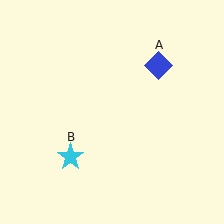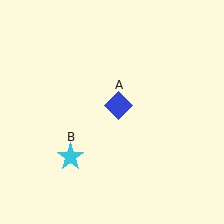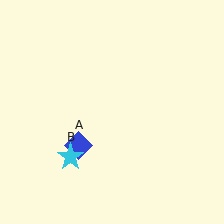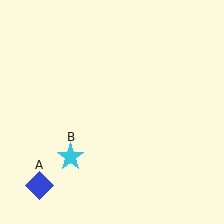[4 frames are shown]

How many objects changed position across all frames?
1 object changed position: blue diamond (object A).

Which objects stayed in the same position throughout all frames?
Cyan star (object B) remained stationary.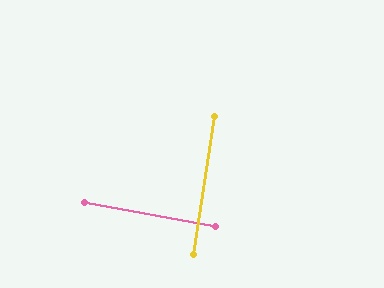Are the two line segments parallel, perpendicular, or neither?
Perpendicular — they meet at approximately 88°.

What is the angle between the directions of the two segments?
Approximately 88 degrees.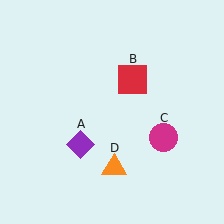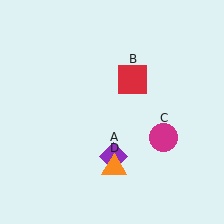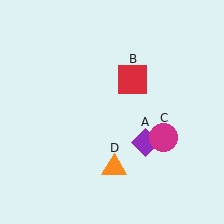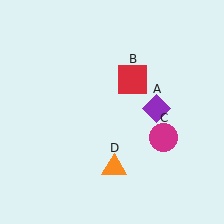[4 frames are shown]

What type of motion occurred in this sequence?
The purple diamond (object A) rotated counterclockwise around the center of the scene.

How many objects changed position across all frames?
1 object changed position: purple diamond (object A).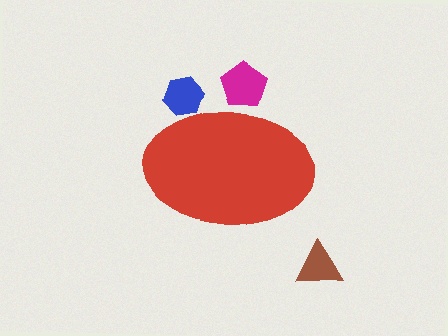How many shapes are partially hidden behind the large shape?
2 shapes are partially hidden.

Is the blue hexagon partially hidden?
Yes, the blue hexagon is partially hidden behind the red ellipse.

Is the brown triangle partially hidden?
No, the brown triangle is fully visible.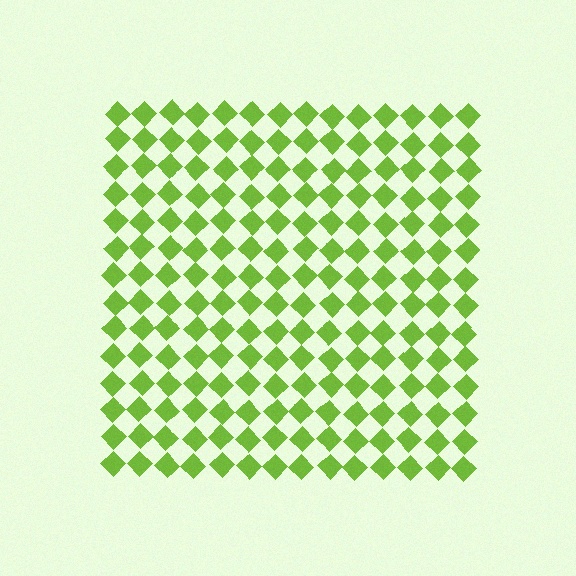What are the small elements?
The small elements are diamonds.